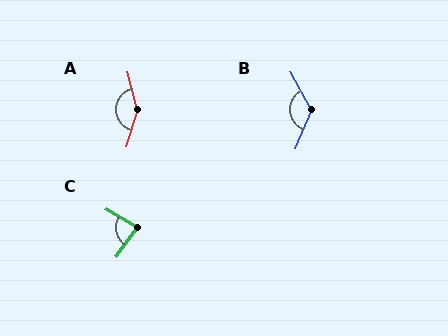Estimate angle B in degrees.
Approximately 129 degrees.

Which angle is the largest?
A, at approximately 149 degrees.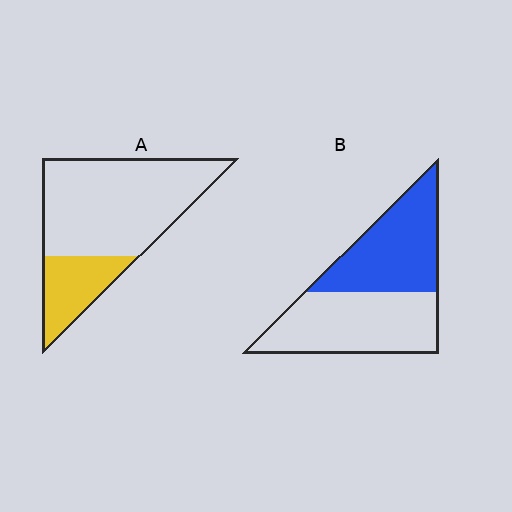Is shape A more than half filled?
No.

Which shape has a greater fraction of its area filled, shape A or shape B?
Shape B.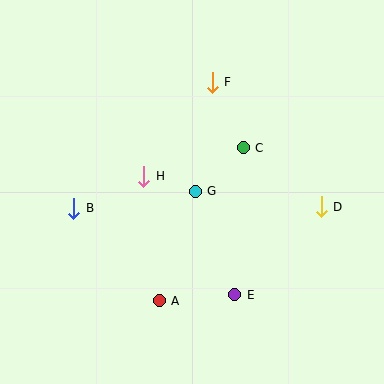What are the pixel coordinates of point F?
Point F is at (212, 82).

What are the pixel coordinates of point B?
Point B is at (74, 208).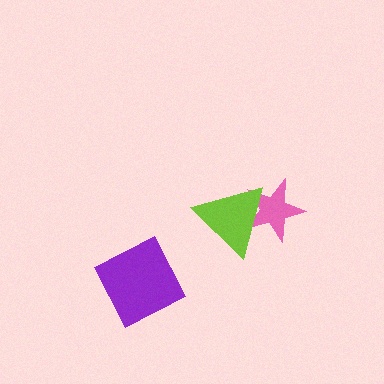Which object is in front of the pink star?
The lime triangle is in front of the pink star.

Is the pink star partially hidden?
Yes, it is partially covered by another shape.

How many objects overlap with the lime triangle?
1 object overlaps with the lime triangle.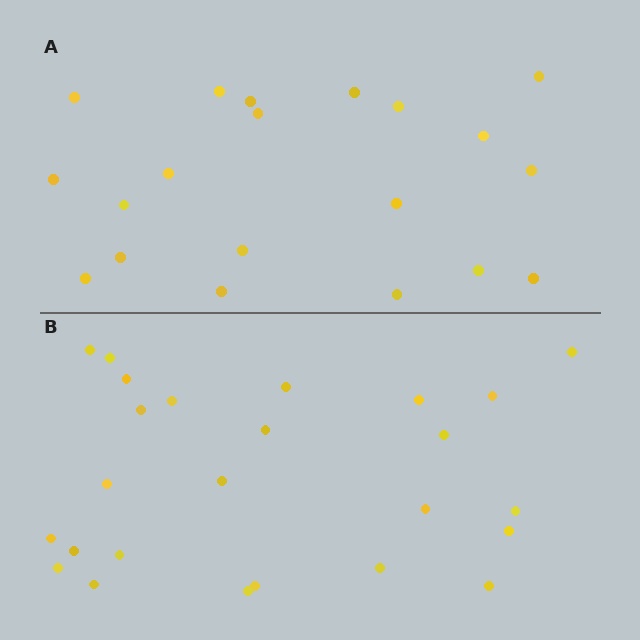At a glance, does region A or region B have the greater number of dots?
Region B (the bottom region) has more dots.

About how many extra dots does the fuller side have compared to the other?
Region B has about 5 more dots than region A.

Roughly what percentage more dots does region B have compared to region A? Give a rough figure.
About 25% more.